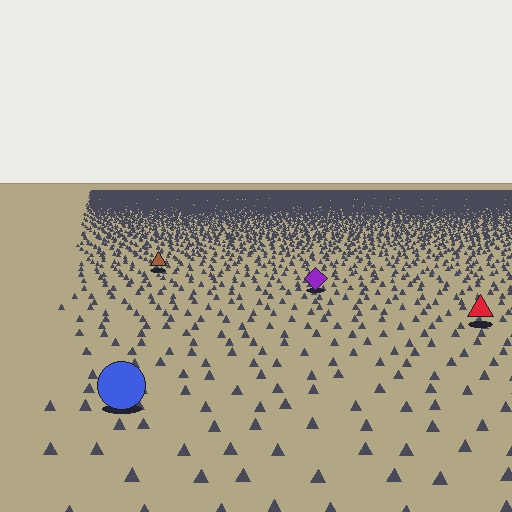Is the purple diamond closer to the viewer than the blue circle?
No. The blue circle is closer — you can tell from the texture gradient: the ground texture is coarser near it.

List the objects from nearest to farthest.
From nearest to farthest: the blue circle, the red triangle, the purple diamond, the brown triangle.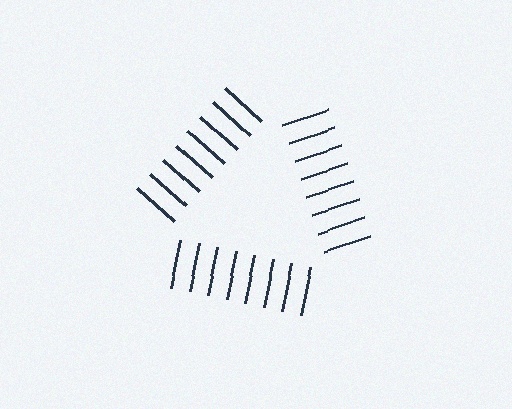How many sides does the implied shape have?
3 sides — the line-ends trace a triangle.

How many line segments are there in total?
24 — 8 along each of the 3 edges.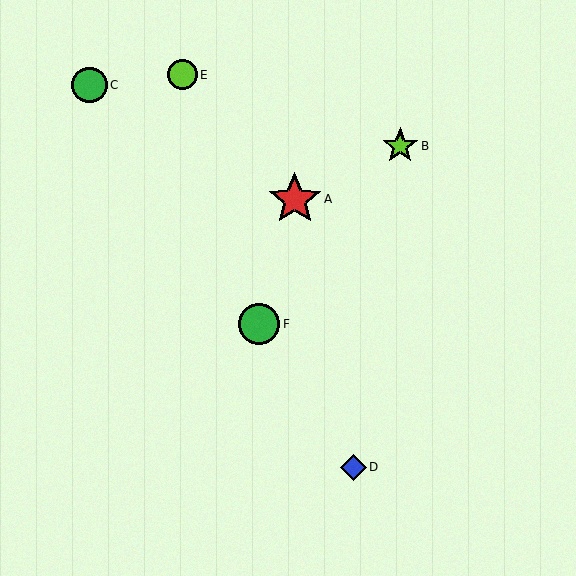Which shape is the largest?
The red star (labeled A) is the largest.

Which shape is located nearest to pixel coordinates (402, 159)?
The lime star (labeled B) at (400, 146) is nearest to that location.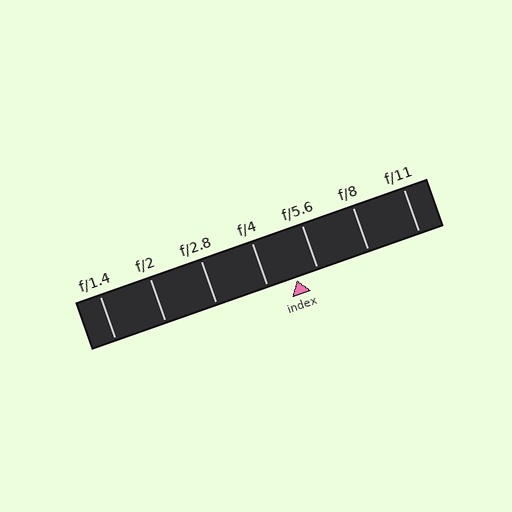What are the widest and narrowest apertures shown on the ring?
The widest aperture shown is f/1.4 and the narrowest is f/11.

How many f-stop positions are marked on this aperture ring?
There are 7 f-stop positions marked.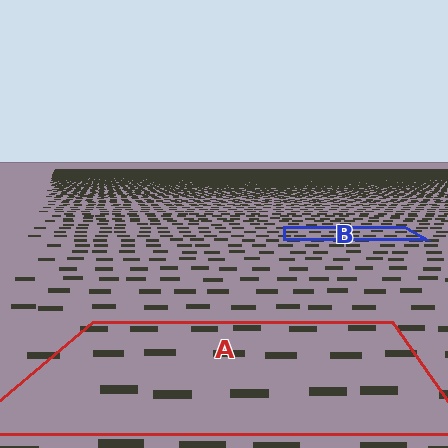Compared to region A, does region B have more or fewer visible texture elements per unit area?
Region B has more texture elements per unit area — they are packed more densely because it is farther away.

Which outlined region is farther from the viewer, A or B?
Region B is farther from the viewer — the texture elements inside it appear smaller and more densely packed.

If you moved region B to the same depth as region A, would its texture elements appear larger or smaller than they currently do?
They would appear larger. At a closer depth, the same texture elements are projected at a bigger on-screen size.